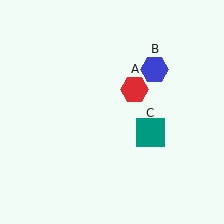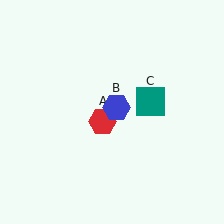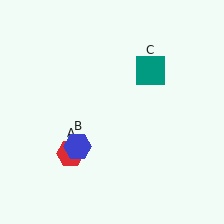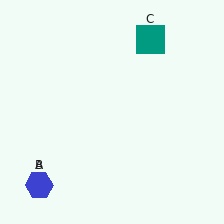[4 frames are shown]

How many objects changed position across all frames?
3 objects changed position: red hexagon (object A), blue hexagon (object B), teal square (object C).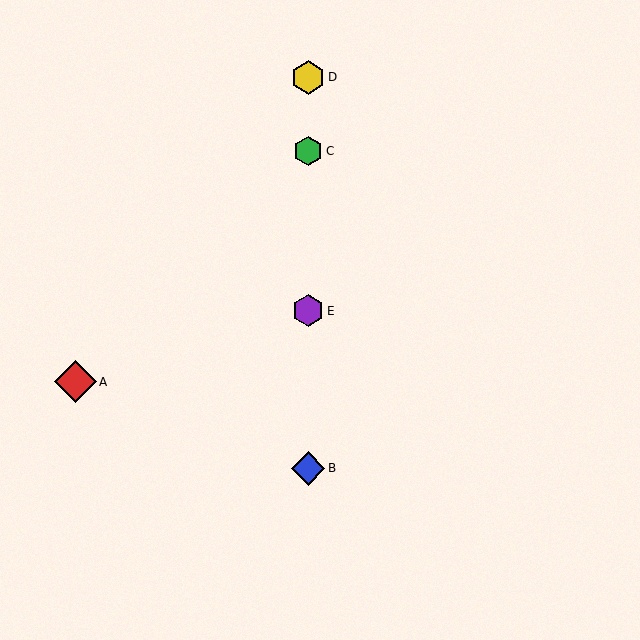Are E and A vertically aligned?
No, E is at x≈308 and A is at x≈76.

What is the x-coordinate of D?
Object D is at x≈308.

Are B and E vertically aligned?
Yes, both are at x≈308.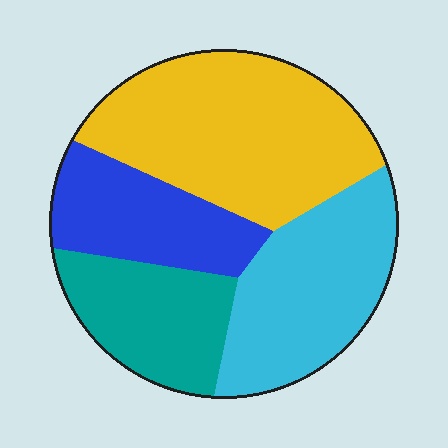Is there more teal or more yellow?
Yellow.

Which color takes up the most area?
Yellow, at roughly 35%.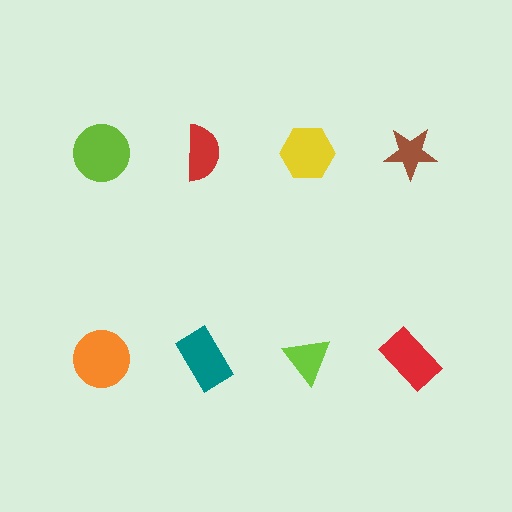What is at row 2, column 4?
A red rectangle.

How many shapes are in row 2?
4 shapes.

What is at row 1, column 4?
A brown star.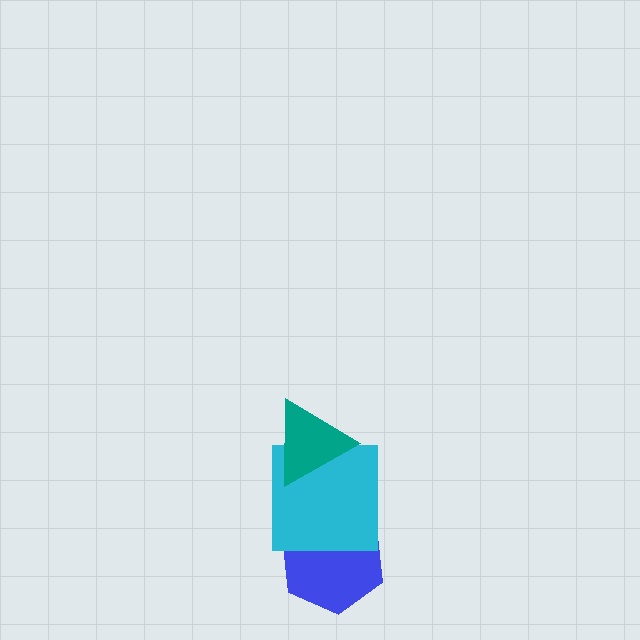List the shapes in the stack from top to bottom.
From top to bottom: the teal triangle, the cyan square, the blue hexagon.